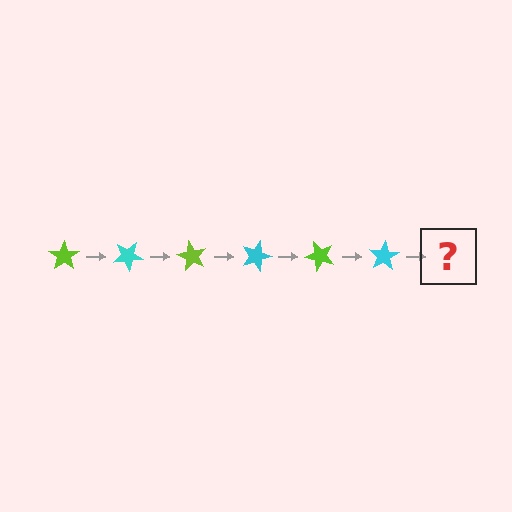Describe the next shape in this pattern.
It should be a lime star, rotated 180 degrees from the start.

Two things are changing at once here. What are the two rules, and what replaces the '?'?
The two rules are that it rotates 30 degrees each step and the color cycles through lime and cyan. The '?' should be a lime star, rotated 180 degrees from the start.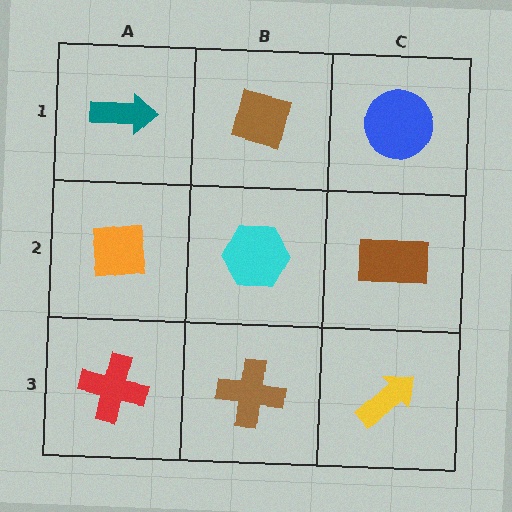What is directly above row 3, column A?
An orange square.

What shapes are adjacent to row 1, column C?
A brown rectangle (row 2, column C), a brown square (row 1, column B).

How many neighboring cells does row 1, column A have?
2.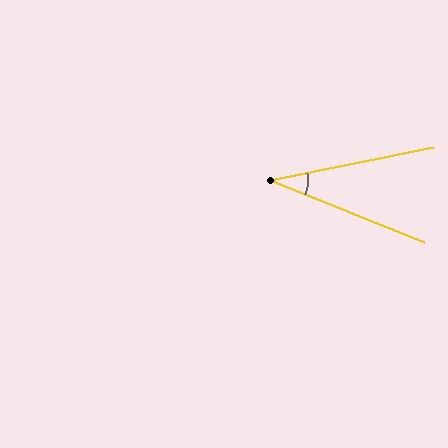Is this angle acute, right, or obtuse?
It is acute.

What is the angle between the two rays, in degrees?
Approximately 34 degrees.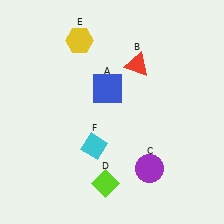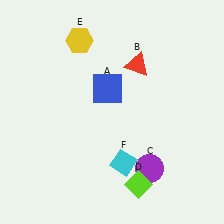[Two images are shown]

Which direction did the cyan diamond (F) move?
The cyan diamond (F) moved right.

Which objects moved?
The objects that moved are: the lime diamond (D), the cyan diamond (F).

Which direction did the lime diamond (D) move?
The lime diamond (D) moved right.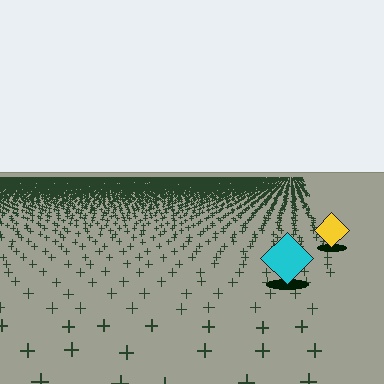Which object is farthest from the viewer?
The yellow diamond is farthest from the viewer. It appears smaller and the ground texture around it is denser.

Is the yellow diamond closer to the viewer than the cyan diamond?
No. The cyan diamond is closer — you can tell from the texture gradient: the ground texture is coarser near it.